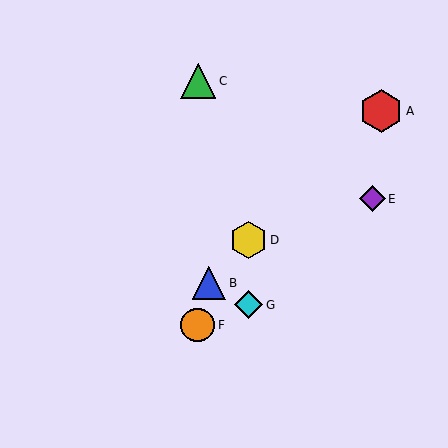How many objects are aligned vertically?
2 objects (D, G) are aligned vertically.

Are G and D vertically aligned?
Yes, both are at x≈249.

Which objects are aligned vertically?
Objects D, G are aligned vertically.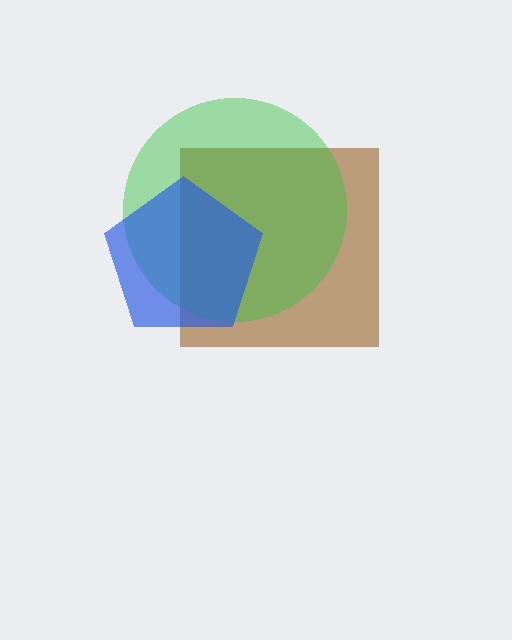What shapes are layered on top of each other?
The layered shapes are: a brown square, a green circle, a blue pentagon.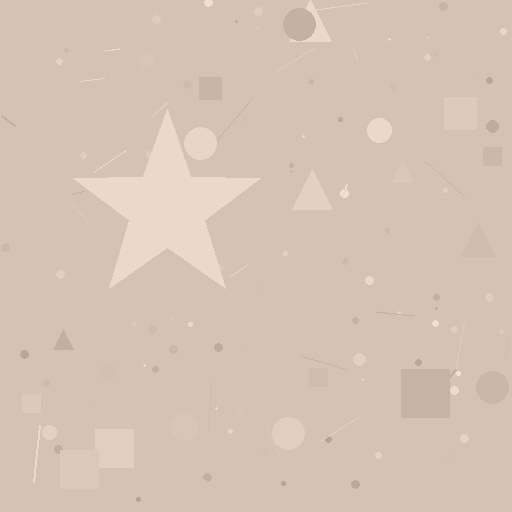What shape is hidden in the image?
A star is hidden in the image.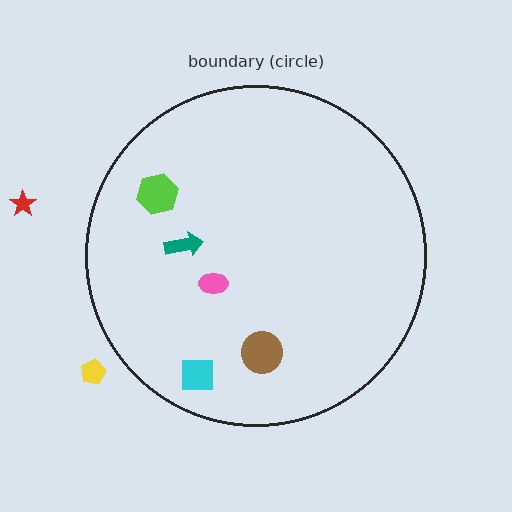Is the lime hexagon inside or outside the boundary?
Inside.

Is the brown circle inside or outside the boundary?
Inside.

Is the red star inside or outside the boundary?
Outside.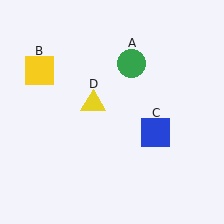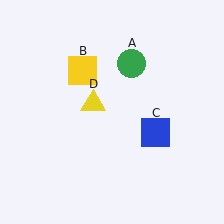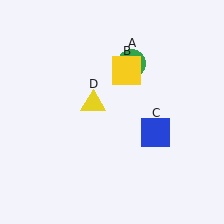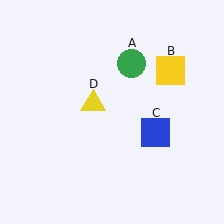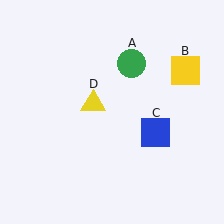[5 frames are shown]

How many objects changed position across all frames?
1 object changed position: yellow square (object B).